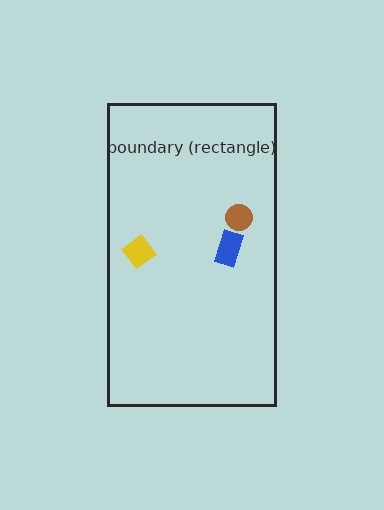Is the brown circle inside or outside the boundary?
Inside.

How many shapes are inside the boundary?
3 inside, 0 outside.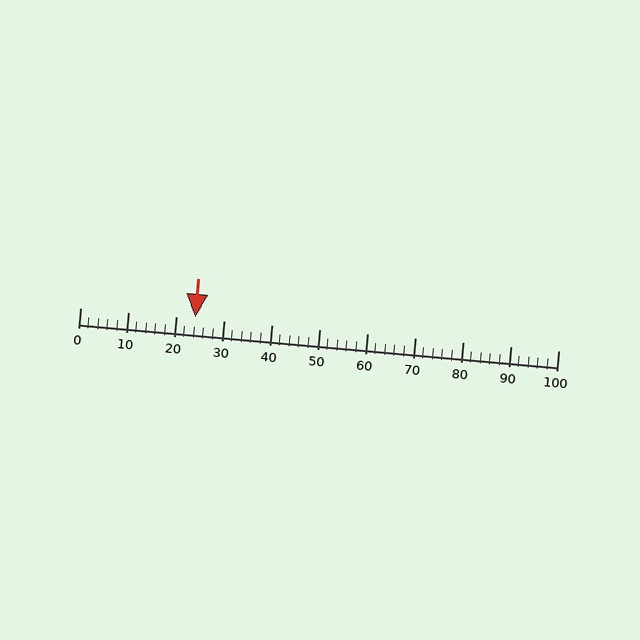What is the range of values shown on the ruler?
The ruler shows values from 0 to 100.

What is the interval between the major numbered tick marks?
The major tick marks are spaced 10 units apart.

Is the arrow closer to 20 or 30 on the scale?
The arrow is closer to 20.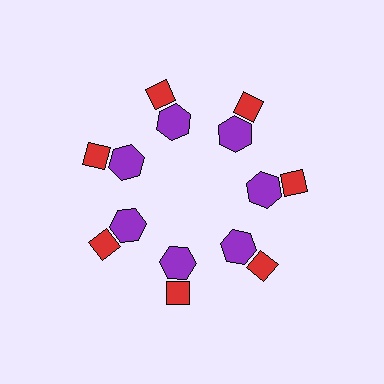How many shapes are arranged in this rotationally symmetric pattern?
There are 14 shapes, arranged in 7 groups of 2.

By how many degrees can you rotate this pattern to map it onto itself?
The pattern maps onto itself every 51 degrees of rotation.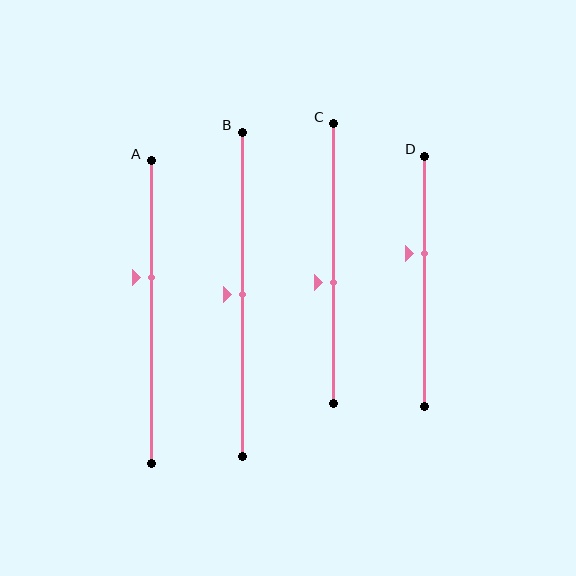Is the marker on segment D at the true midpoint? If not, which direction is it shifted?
No, the marker on segment D is shifted upward by about 11% of the segment length.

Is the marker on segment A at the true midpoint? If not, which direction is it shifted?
No, the marker on segment A is shifted upward by about 12% of the segment length.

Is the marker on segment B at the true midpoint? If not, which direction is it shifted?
Yes, the marker on segment B is at the true midpoint.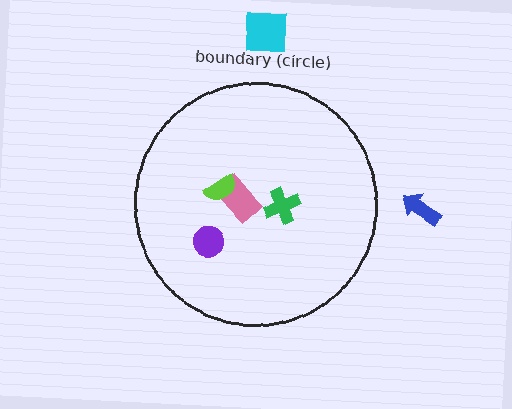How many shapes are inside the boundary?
4 inside, 2 outside.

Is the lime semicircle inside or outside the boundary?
Inside.